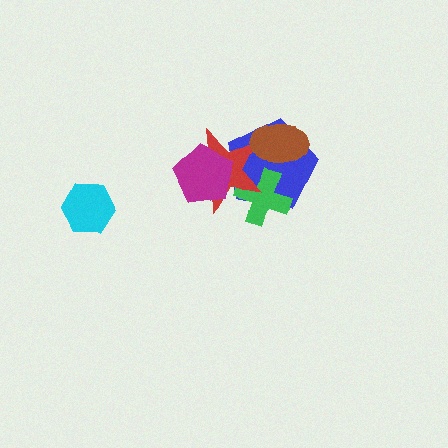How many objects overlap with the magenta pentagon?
2 objects overlap with the magenta pentagon.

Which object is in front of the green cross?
The red star is in front of the green cross.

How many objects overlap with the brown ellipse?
2 objects overlap with the brown ellipse.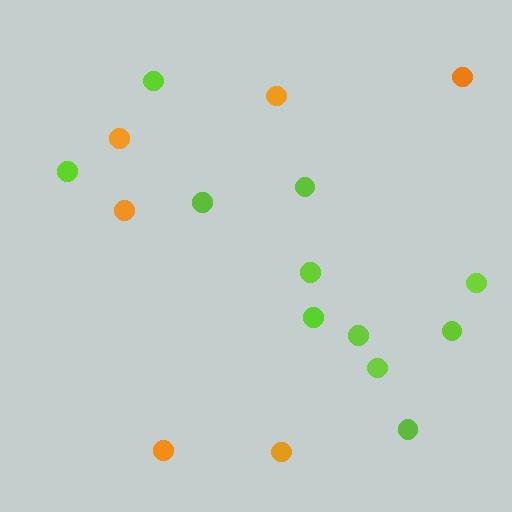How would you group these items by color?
There are 2 groups: one group of orange circles (6) and one group of lime circles (11).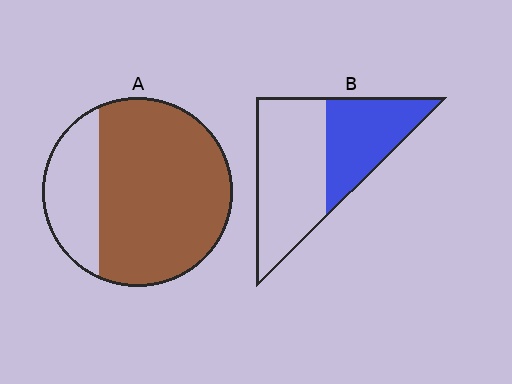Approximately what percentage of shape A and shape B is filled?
A is approximately 75% and B is approximately 40%.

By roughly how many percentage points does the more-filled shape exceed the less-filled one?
By roughly 35 percentage points (A over B).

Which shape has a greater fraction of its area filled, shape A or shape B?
Shape A.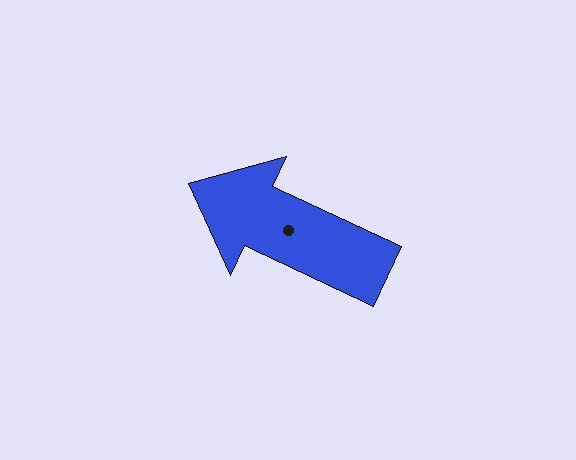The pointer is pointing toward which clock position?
Roughly 10 o'clock.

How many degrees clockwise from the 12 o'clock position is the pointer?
Approximately 295 degrees.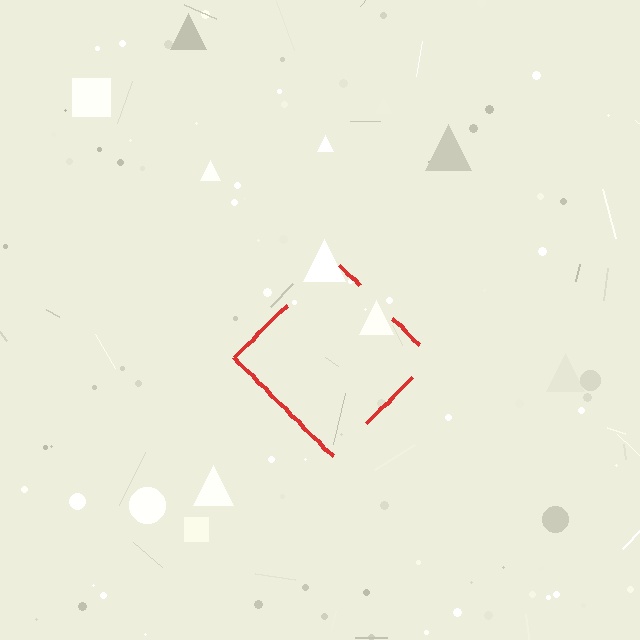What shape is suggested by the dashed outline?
The dashed outline suggests a diamond.